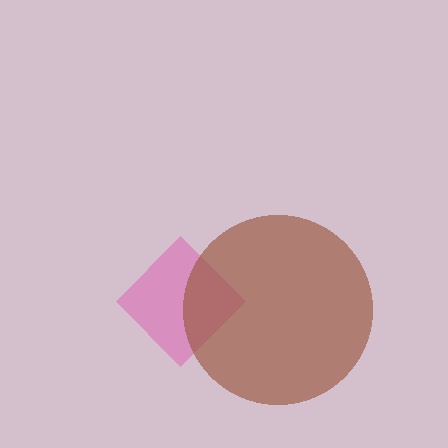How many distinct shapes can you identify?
There are 2 distinct shapes: a pink diamond, a brown circle.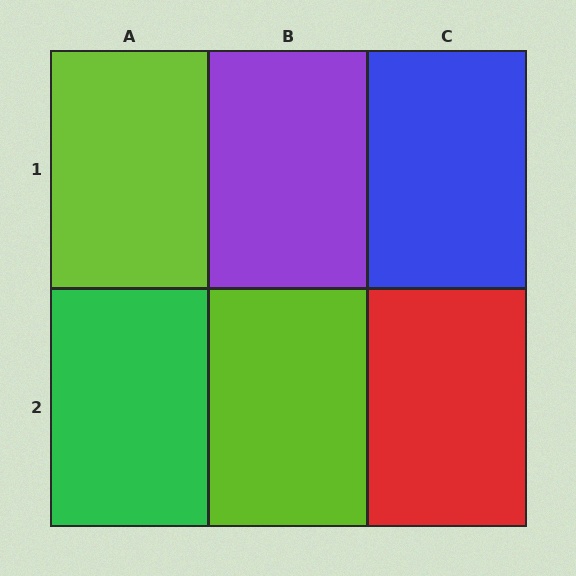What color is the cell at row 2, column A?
Green.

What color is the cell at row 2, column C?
Red.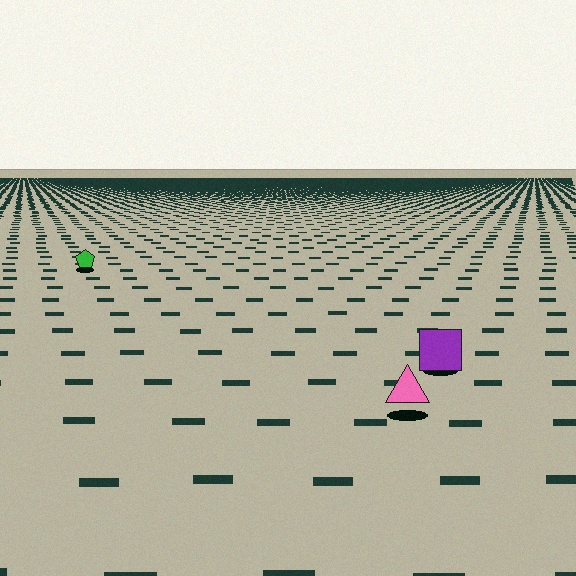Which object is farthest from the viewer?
The green pentagon is farthest from the viewer. It appears smaller and the ground texture around it is denser.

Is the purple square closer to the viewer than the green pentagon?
Yes. The purple square is closer — you can tell from the texture gradient: the ground texture is coarser near it.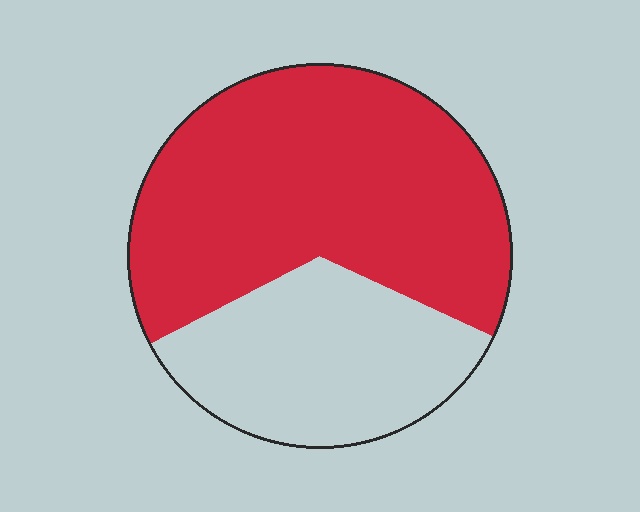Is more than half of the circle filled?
Yes.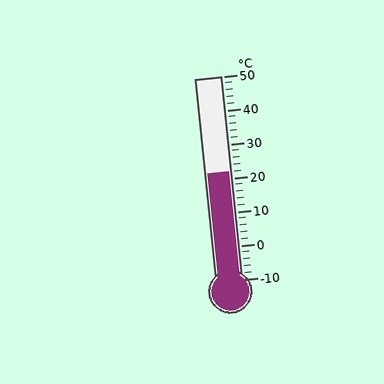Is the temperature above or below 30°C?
The temperature is below 30°C.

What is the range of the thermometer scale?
The thermometer scale ranges from -10°C to 50°C.